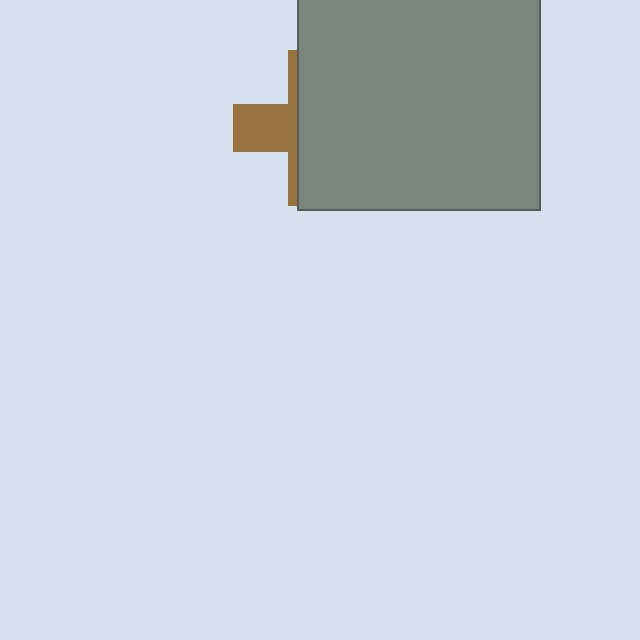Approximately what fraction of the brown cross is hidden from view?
Roughly 67% of the brown cross is hidden behind the gray square.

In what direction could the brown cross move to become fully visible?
The brown cross could move left. That would shift it out from behind the gray square entirely.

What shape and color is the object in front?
The object in front is a gray square.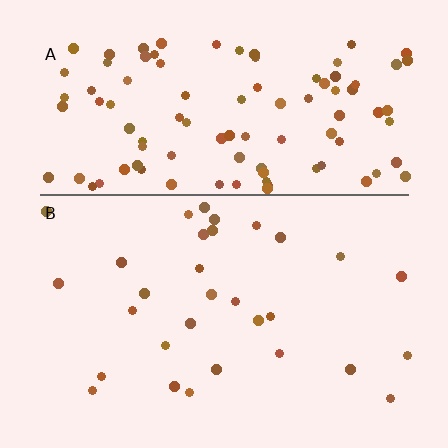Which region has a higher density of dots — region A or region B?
A (the top).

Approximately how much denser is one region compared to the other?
Approximately 3.4× — region A over region B.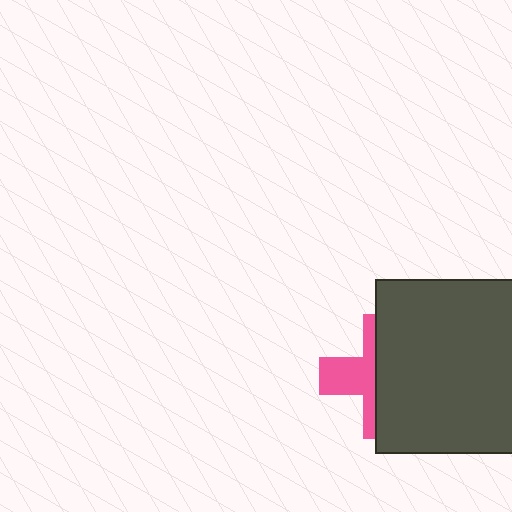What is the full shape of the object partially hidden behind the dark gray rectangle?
The partially hidden object is a pink cross.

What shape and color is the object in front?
The object in front is a dark gray rectangle.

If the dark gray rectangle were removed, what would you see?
You would see the complete pink cross.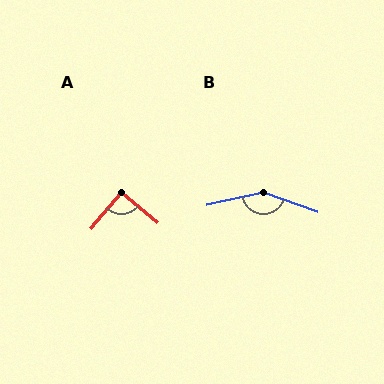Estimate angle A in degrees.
Approximately 90 degrees.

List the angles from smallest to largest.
A (90°), B (148°).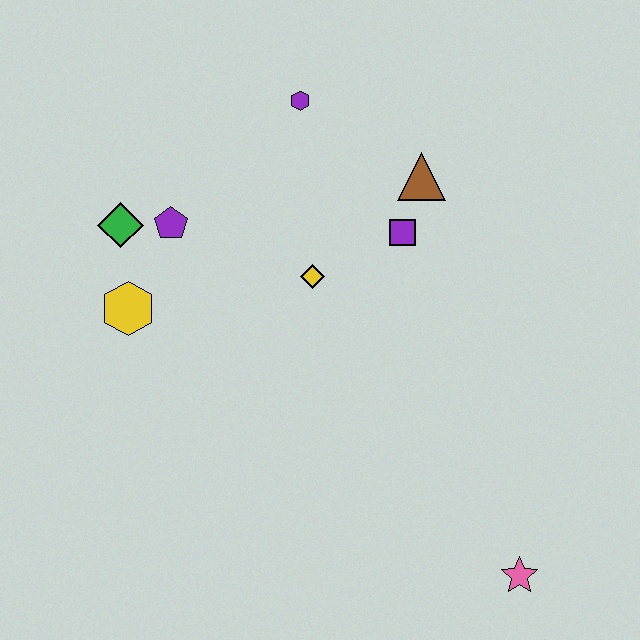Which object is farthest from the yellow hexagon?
The pink star is farthest from the yellow hexagon.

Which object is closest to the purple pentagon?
The green diamond is closest to the purple pentagon.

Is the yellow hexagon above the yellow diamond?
No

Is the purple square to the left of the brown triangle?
Yes